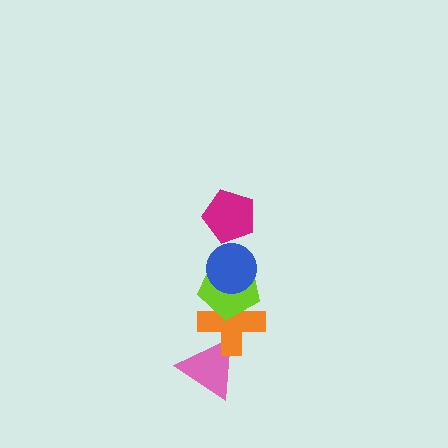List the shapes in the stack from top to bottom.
From top to bottom: the magenta pentagon, the blue circle, the lime pentagon, the orange cross, the pink triangle.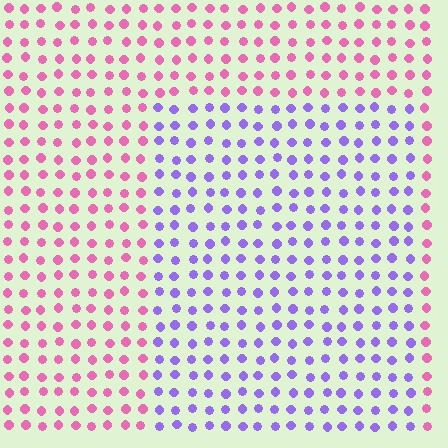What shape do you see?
I see a rectangle.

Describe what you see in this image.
The image is filled with small pink elements in a uniform arrangement. A rectangle-shaped region is visible where the elements are tinted to a slightly different hue, forming a subtle color boundary.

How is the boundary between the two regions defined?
The boundary is defined purely by a slight shift in hue (about 65 degrees). Spacing, size, and orientation are identical on both sides.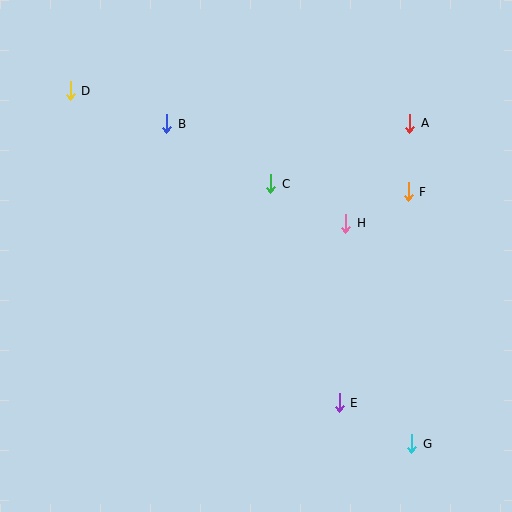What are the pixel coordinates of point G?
Point G is at (412, 444).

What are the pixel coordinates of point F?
Point F is at (408, 192).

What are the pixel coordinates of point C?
Point C is at (271, 184).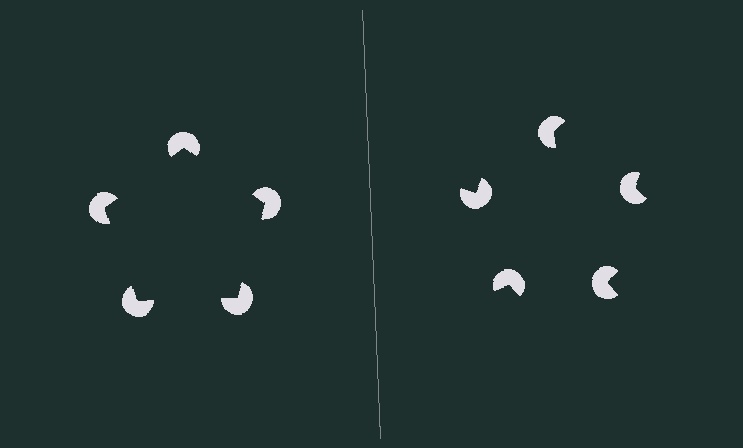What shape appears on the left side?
An illusory pentagon.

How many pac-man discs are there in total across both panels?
10 — 5 on each side.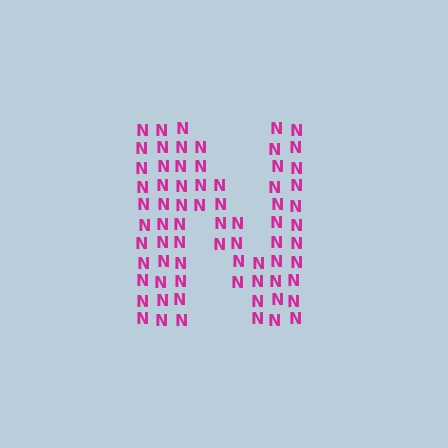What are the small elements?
The small elements are letter N's.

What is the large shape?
The large shape is the letter N.